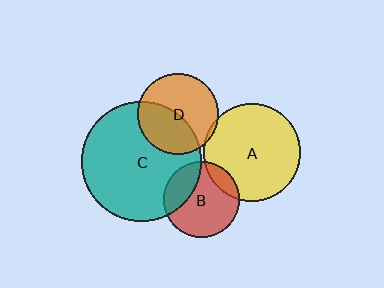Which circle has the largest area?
Circle C (teal).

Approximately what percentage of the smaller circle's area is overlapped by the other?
Approximately 45%.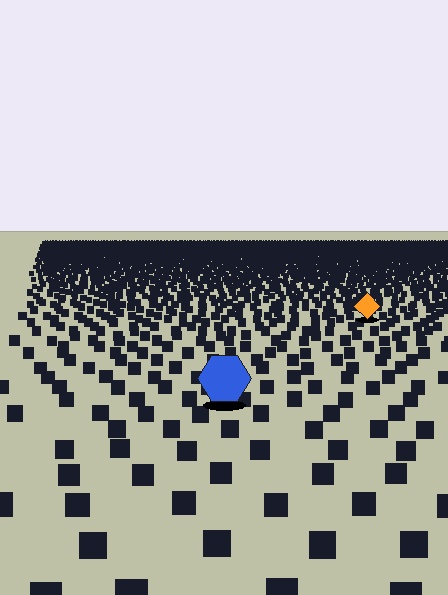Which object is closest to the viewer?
The blue hexagon is closest. The texture marks near it are larger and more spread out.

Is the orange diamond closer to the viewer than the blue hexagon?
No. The blue hexagon is closer — you can tell from the texture gradient: the ground texture is coarser near it.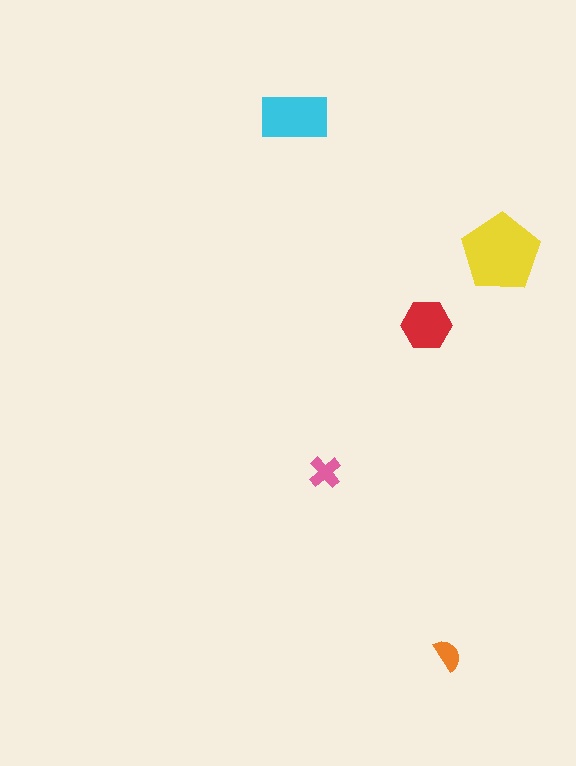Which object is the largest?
The yellow pentagon.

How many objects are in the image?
There are 5 objects in the image.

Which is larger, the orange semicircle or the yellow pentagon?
The yellow pentagon.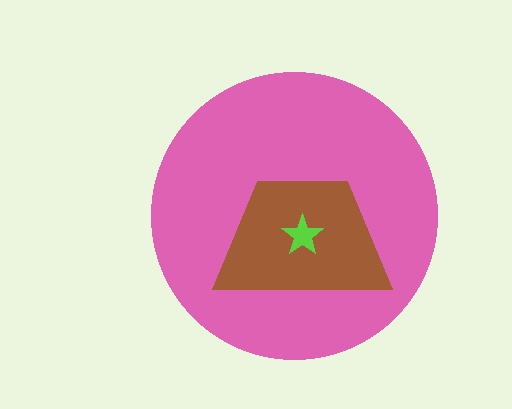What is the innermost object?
The lime star.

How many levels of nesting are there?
3.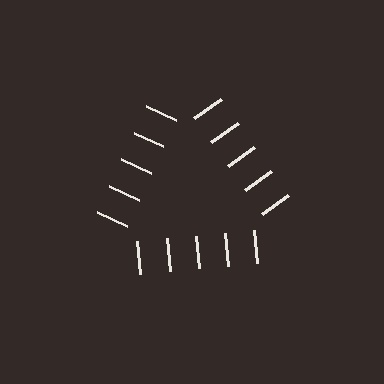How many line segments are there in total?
15 — 5 along each of the 3 edges.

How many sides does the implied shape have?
3 sides — the line-ends trace a triangle.